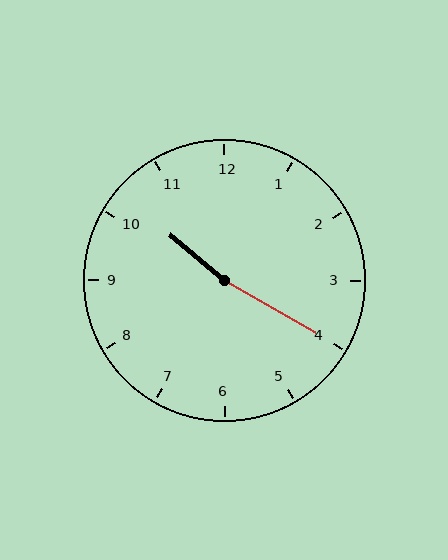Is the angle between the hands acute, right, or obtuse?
It is obtuse.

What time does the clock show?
10:20.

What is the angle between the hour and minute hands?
Approximately 170 degrees.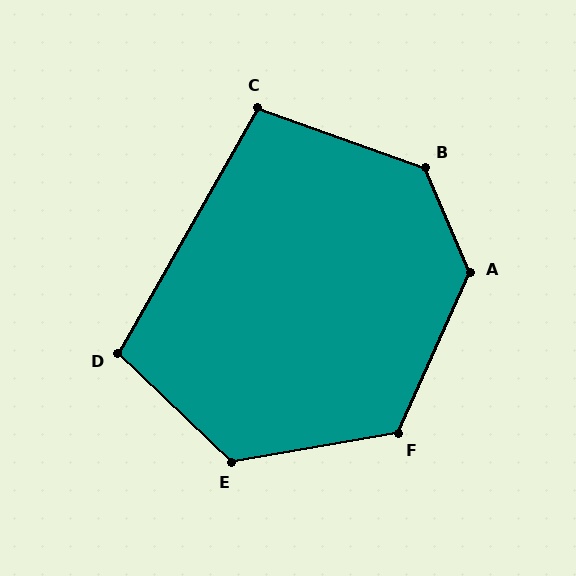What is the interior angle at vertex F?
Approximately 124 degrees (obtuse).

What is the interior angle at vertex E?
Approximately 127 degrees (obtuse).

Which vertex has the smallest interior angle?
C, at approximately 100 degrees.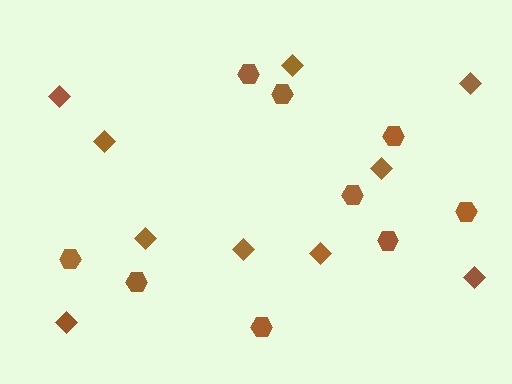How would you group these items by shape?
There are 2 groups: one group of hexagons (9) and one group of diamonds (10).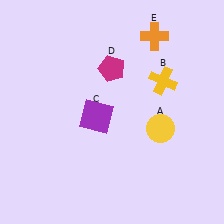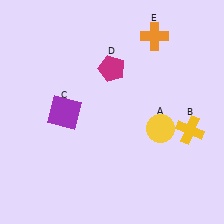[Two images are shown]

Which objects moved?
The objects that moved are: the yellow cross (B), the purple square (C).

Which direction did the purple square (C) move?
The purple square (C) moved left.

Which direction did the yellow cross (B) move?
The yellow cross (B) moved down.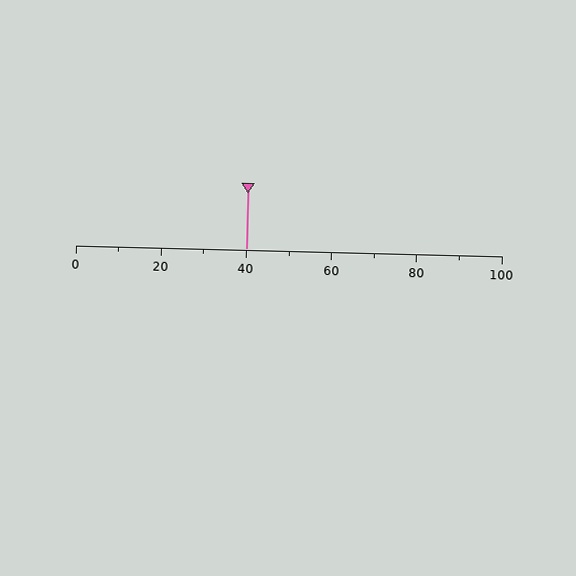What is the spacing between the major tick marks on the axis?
The major ticks are spaced 20 apart.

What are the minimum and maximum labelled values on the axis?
The axis runs from 0 to 100.